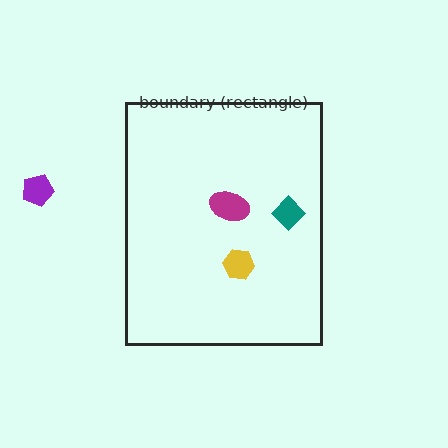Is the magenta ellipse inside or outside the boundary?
Inside.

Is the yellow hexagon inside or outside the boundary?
Inside.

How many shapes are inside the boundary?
3 inside, 1 outside.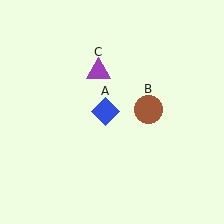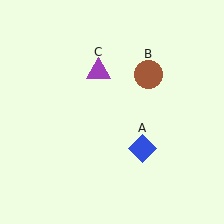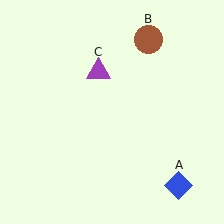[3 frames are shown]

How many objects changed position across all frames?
2 objects changed position: blue diamond (object A), brown circle (object B).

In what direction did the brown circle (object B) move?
The brown circle (object B) moved up.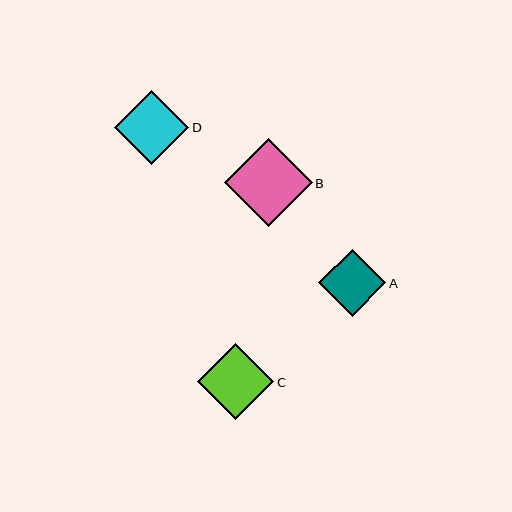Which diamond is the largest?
Diamond B is the largest with a size of approximately 88 pixels.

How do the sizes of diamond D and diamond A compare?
Diamond D and diamond A are approximately the same size.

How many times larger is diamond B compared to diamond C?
Diamond B is approximately 1.2 times the size of diamond C.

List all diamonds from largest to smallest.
From largest to smallest: B, C, D, A.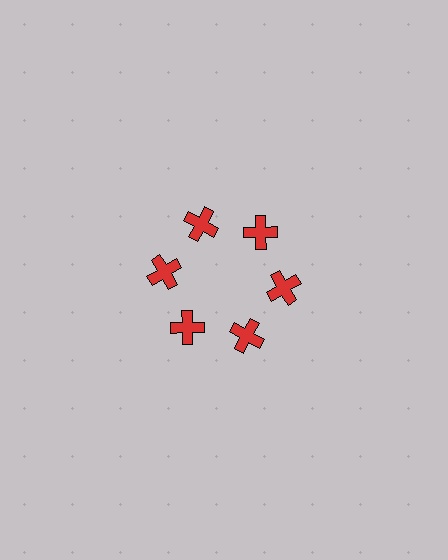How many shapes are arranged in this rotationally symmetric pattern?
There are 6 shapes, arranged in 6 groups of 1.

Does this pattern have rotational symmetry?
Yes, this pattern has 6-fold rotational symmetry. It looks the same after rotating 60 degrees around the center.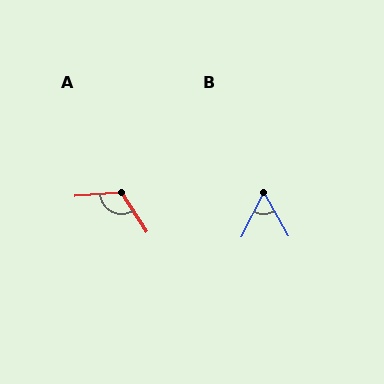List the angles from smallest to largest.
B (56°), A (119°).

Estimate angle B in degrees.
Approximately 56 degrees.